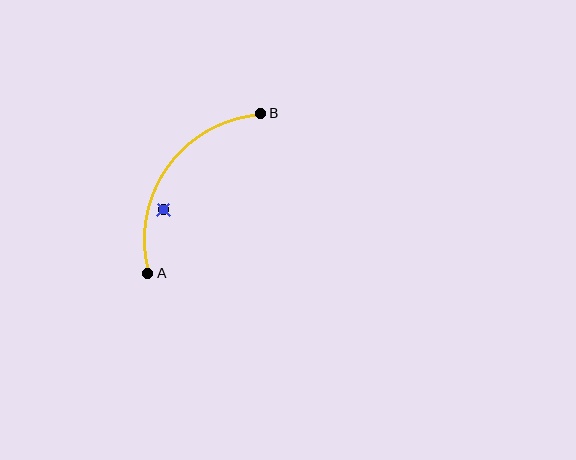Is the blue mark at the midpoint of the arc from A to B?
No — the blue mark does not lie on the arc at all. It sits slightly inside the curve.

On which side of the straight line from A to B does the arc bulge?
The arc bulges above and to the left of the straight line connecting A and B.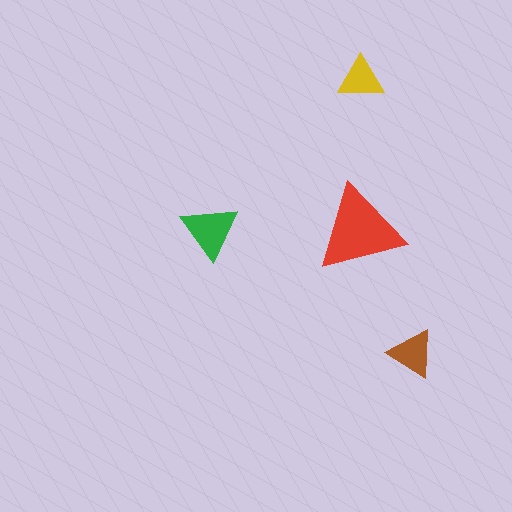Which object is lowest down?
The brown triangle is bottommost.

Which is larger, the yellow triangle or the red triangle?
The red one.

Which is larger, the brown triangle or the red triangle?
The red one.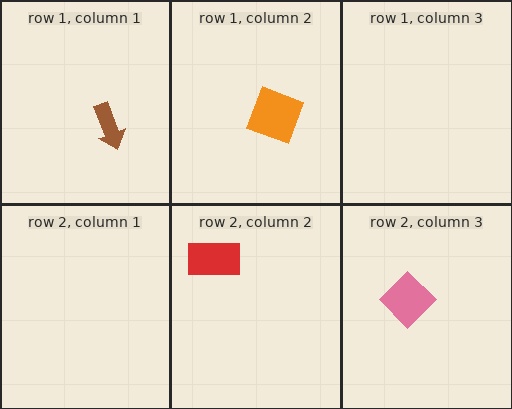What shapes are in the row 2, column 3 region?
The pink diamond.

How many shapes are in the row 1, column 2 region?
1.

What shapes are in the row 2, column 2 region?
The red rectangle.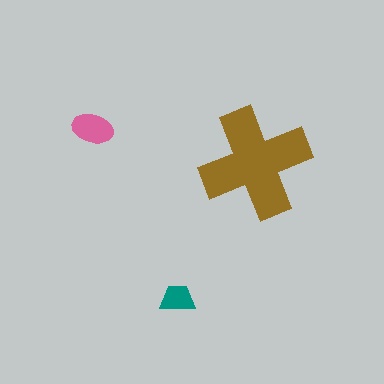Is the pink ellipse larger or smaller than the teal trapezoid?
Larger.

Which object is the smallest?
The teal trapezoid.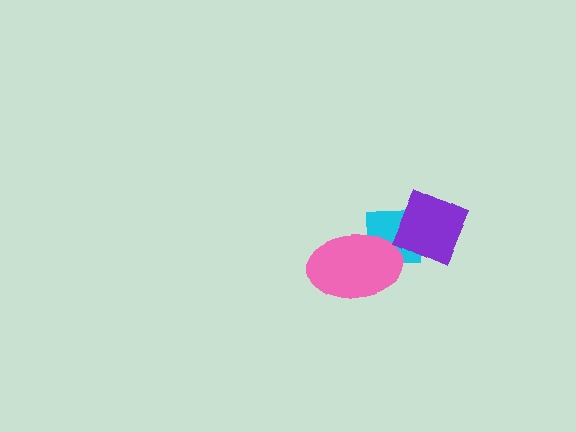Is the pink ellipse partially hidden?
No, no other shape covers it.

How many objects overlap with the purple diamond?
1 object overlaps with the purple diamond.